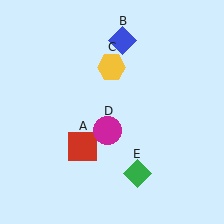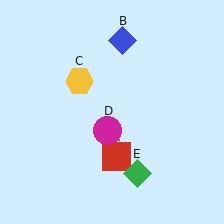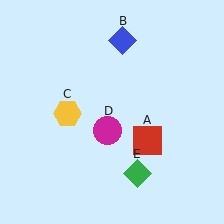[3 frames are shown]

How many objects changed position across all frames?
2 objects changed position: red square (object A), yellow hexagon (object C).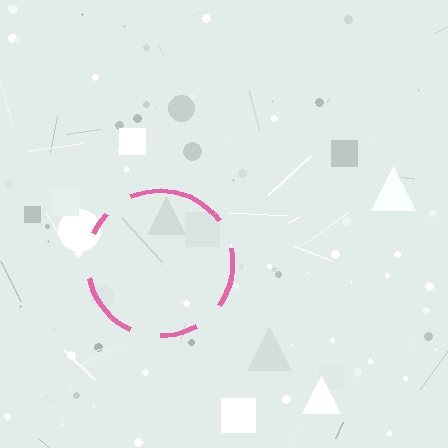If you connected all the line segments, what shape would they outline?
They would outline a circle.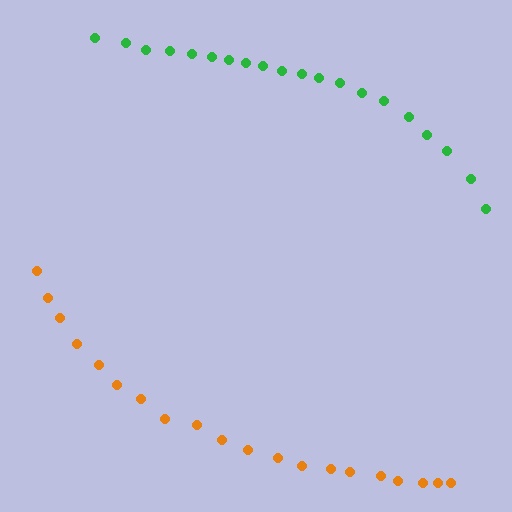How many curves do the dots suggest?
There are 2 distinct paths.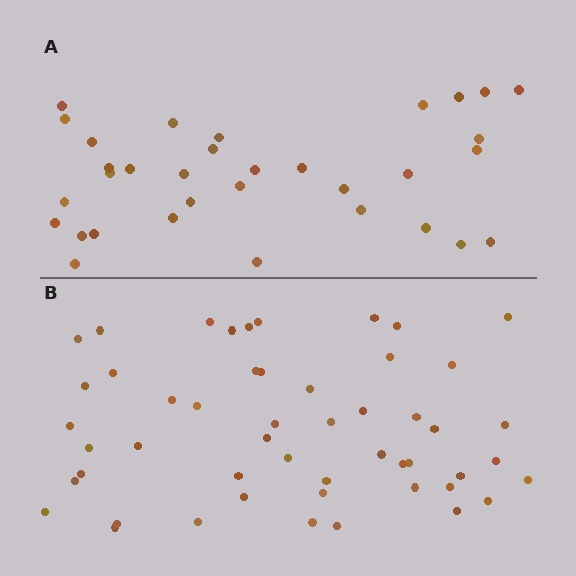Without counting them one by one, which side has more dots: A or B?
Region B (the bottom region) has more dots.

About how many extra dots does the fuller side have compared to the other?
Region B has approximately 20 more dots than region A.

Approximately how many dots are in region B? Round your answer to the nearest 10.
About 50 dots. (The exact count is 51, which rounds to 50.)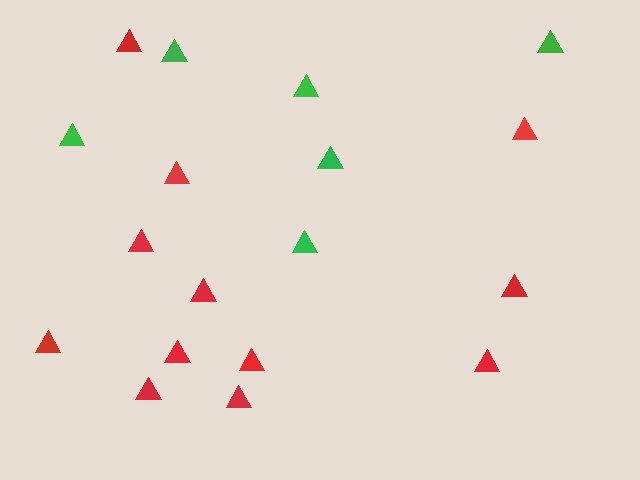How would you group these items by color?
There are 2 groups: one group of green triangles (6) and one group of red triangles (12).